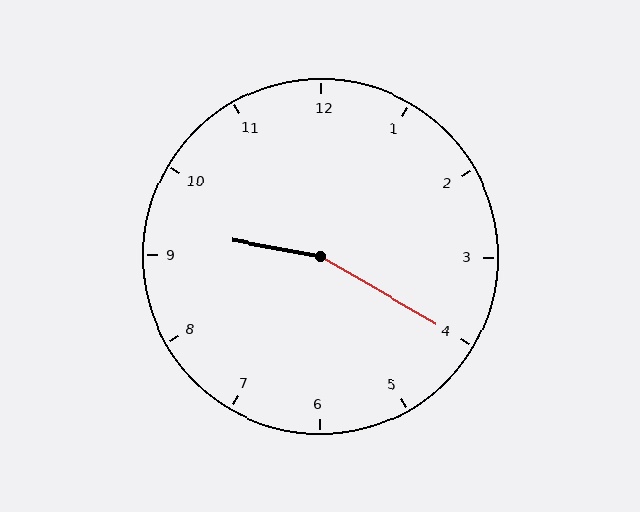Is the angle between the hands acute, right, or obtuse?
It is obtuse.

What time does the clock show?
9:20.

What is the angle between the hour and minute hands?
Approximately 160 degrees.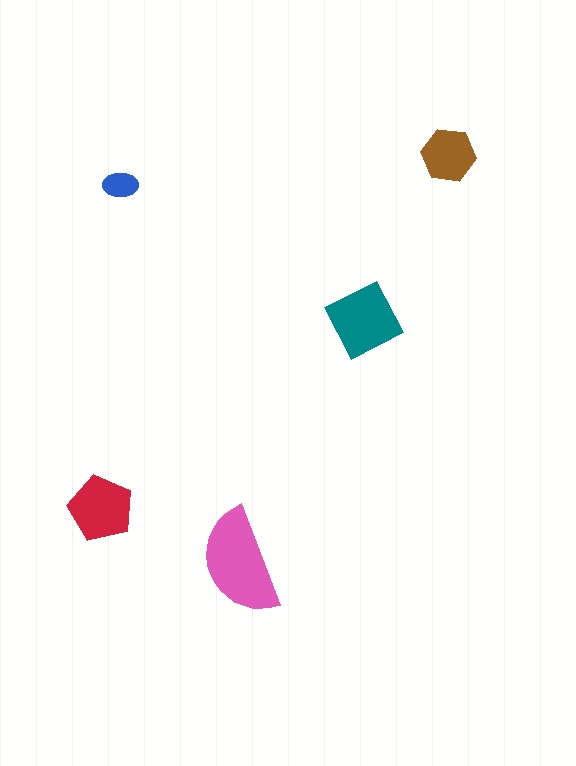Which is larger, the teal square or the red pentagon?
The teal square.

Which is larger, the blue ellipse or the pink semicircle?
The pink semicircle.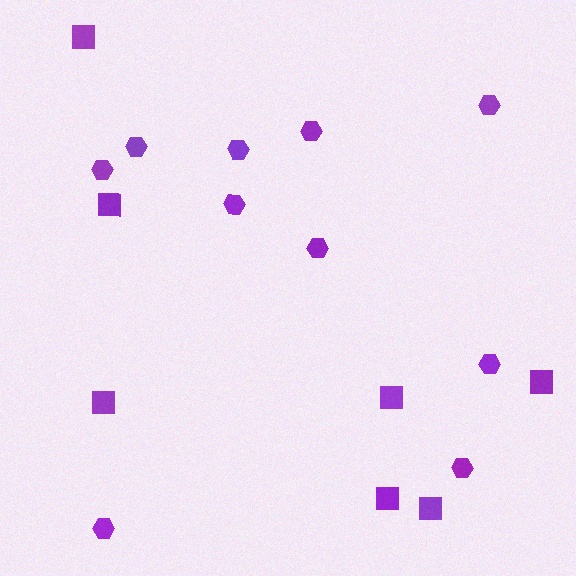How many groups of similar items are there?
There are 2 groups: one group of hexagons (10) and one group of squares (7).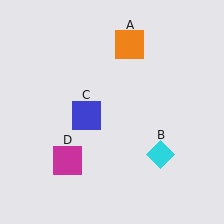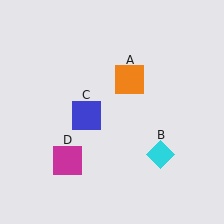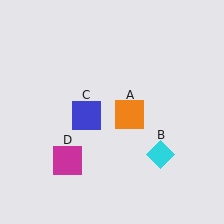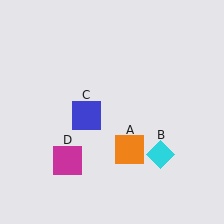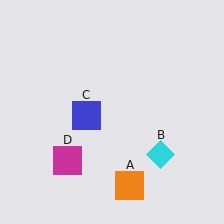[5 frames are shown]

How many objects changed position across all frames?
1 object changed position: orange square (object A).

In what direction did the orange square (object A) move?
The orange square (object A) moved down.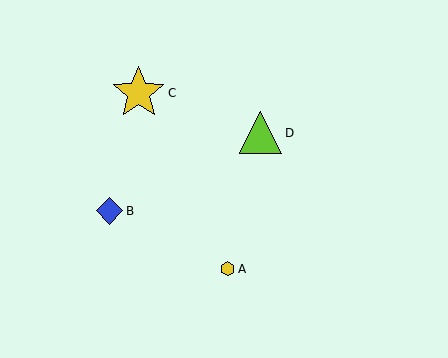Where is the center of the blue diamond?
The center of the blue diamond is at (109, 211).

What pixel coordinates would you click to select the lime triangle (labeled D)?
Click at (261, 133) to select the lime triangle D.